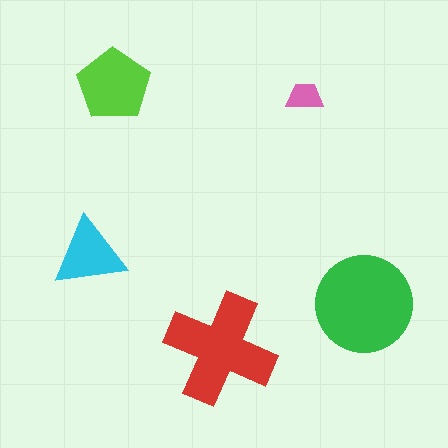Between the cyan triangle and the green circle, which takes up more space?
The green circle.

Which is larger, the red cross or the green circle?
The green circle.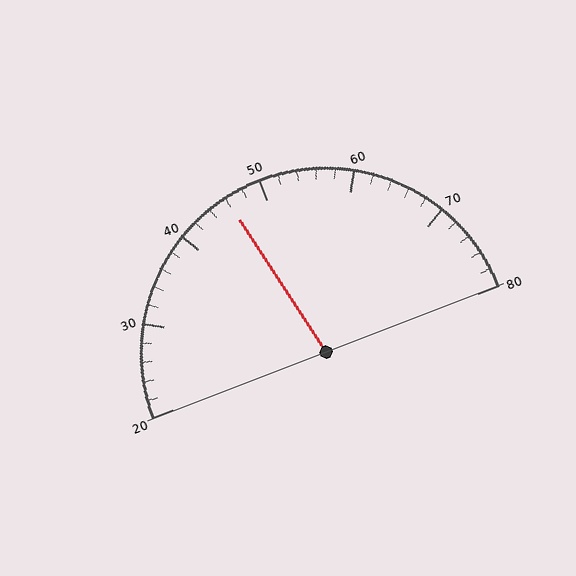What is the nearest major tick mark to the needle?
The nearest major tick mark is 50.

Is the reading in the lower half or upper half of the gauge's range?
The reading is in the lower half of the range (20 to 80).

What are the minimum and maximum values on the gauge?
The gauge ranges from 20 to 80.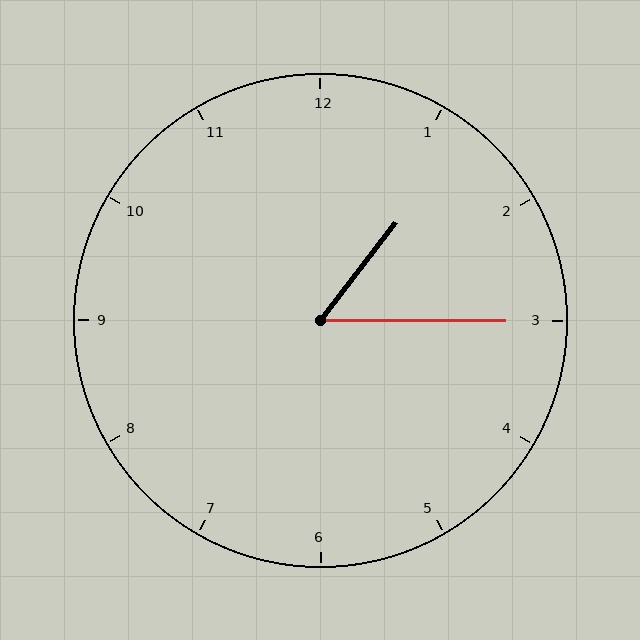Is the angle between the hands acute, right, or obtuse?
It is acute.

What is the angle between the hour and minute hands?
Approximately 52 degrees.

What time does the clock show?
1:15.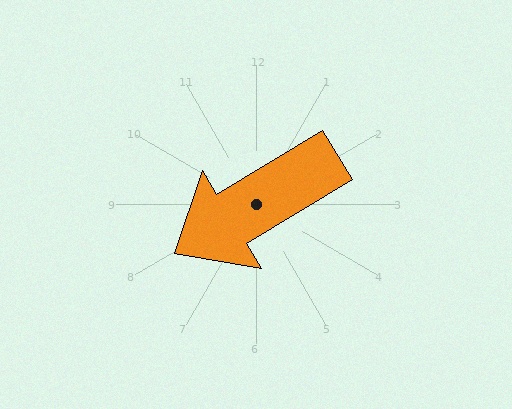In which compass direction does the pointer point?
Southwest.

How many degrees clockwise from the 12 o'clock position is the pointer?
Approximately 239 degrees.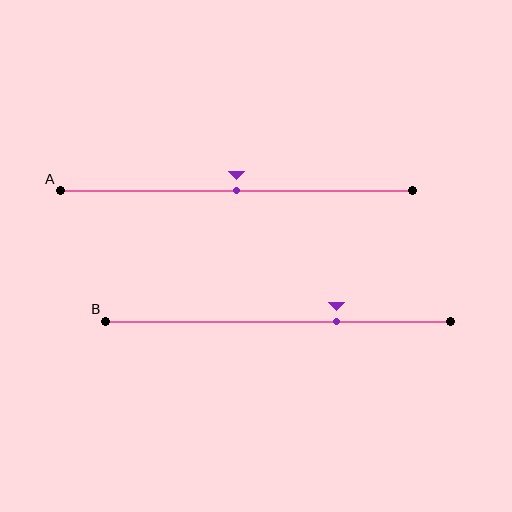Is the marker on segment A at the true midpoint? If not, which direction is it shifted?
Yes, the marker on segment A is at the true midpoint.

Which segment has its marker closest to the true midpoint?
Segment A has its marker closest to the true midpoint.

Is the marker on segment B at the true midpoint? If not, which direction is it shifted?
No, the marker on segment B is shifted to the right by about 17% of the segment length.